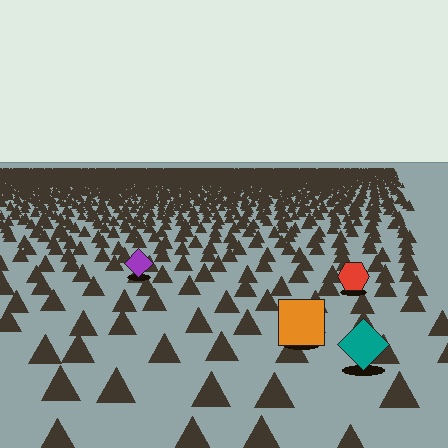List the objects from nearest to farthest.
From nearest to farthest: the teal diamond, the orange square, the red hexagon, the purple diamond.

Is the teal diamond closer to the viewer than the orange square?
Yes. The teal diamond is closer — you can tell from the texture gradient: the ground texture is coarser near it.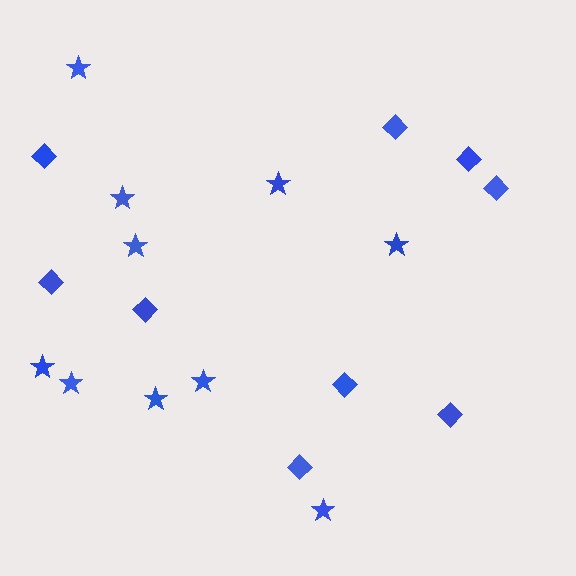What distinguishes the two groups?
There are 2 groups: one group of diamonds (9) and one group of stars (10).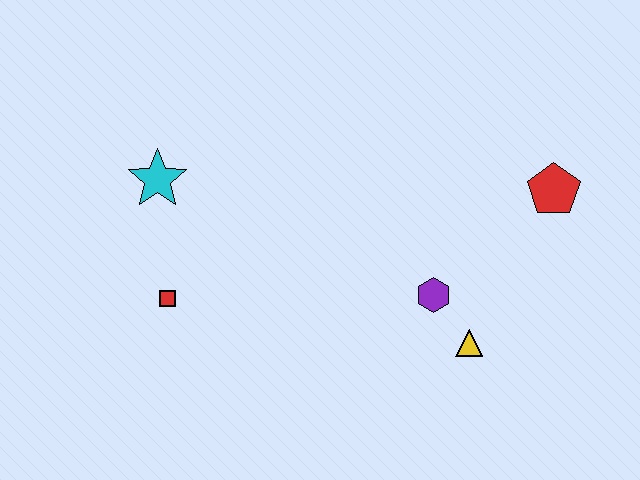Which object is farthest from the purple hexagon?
The cyan star is farthest from the purple hexagon.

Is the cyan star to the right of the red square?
No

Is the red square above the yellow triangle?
Yes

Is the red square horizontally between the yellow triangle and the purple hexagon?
No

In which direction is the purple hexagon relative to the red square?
The purple hexagon is to the right of the red square.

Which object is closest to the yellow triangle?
The purple hexagon is closest to the yellow triangle.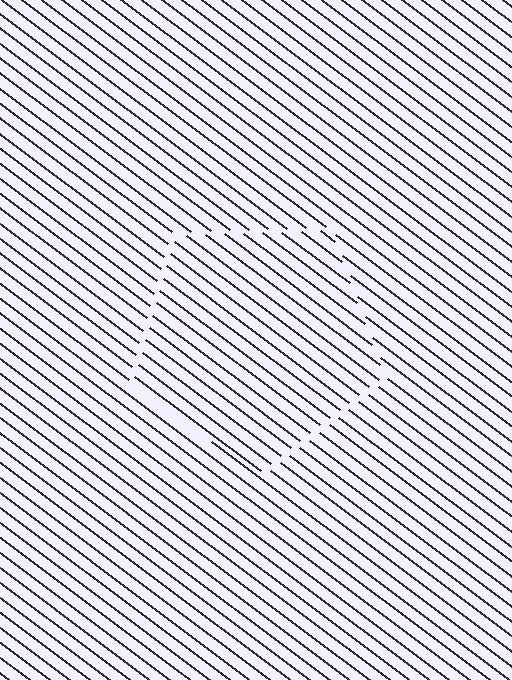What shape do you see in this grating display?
An illusory pentagon. The interior of the shape contains the same grating, shifted by half a period — the contour is defined by the phase discontinuity where line-ends from the inner and outer gratings abut.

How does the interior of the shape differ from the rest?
The interior of the shape contains the same grating, shifted by half a period — the contour is defined by the phase discontinuity where line-ends from the inner and outer gratings abut.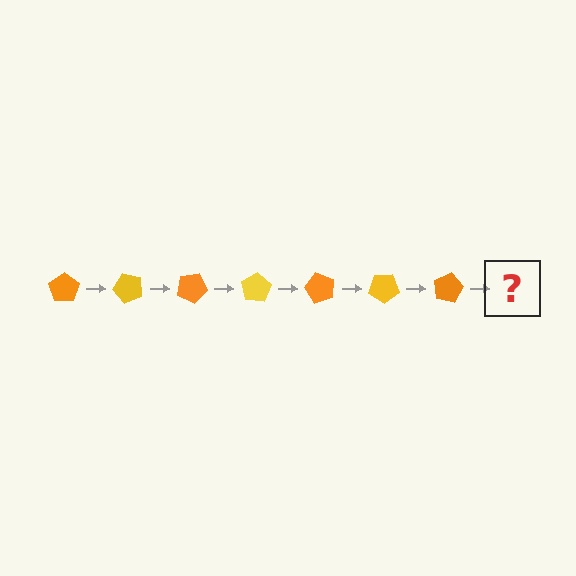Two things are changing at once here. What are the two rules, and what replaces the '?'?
The two rules are that it rotates 50 degrees each step and the color cycles through orange and yellow. The '?' should be a yellow pentagon, rotated 350 degrees from the start.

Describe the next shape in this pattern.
It should be a yellow pentagon, rotated 350 degrees from the start.